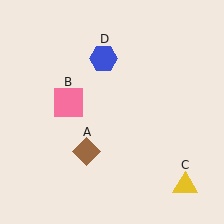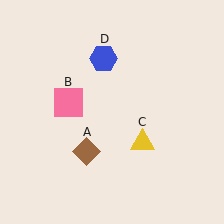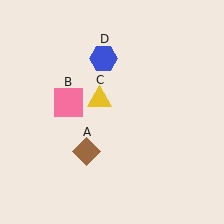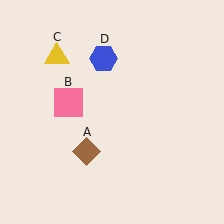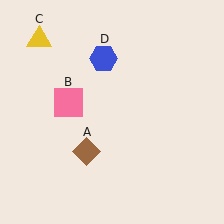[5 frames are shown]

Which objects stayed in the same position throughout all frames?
Brown diamond (object A) and pink square (object B) and blue hexagon (object D) remained stationary.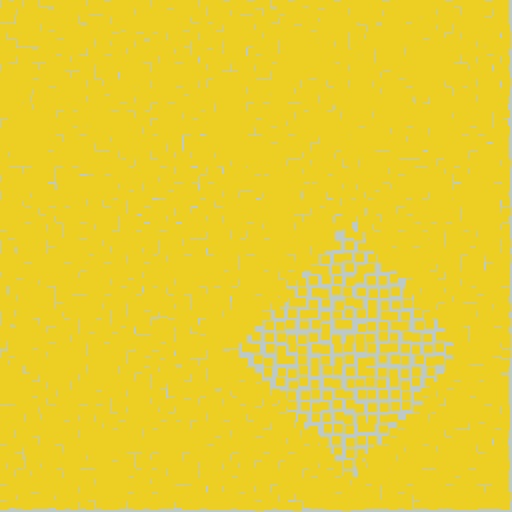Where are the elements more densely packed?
The elements are more densely packed outside the diamond boundary.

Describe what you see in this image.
The image contains small yellow elements arranged at two different densities. A diamond-shaped region is visible where the elements are less densely packed than the surrounding area.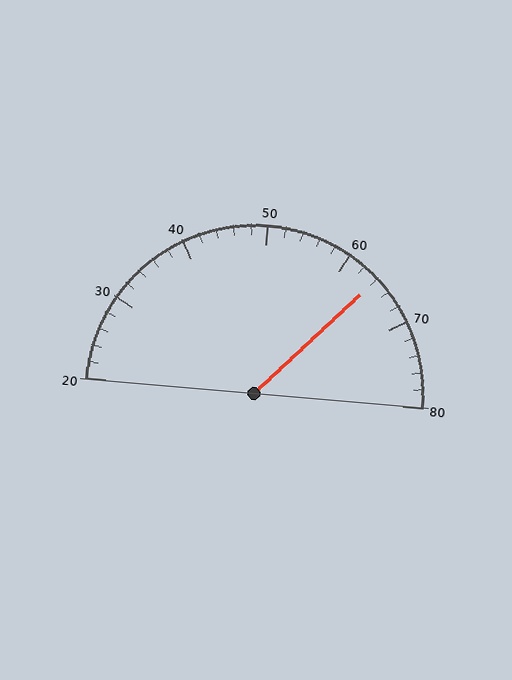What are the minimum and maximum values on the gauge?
The gauge ranges from 20 to 80.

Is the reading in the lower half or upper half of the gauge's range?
The reading is in the upper half of the range (20 to 80).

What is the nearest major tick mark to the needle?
The nearest major tick mark is 60.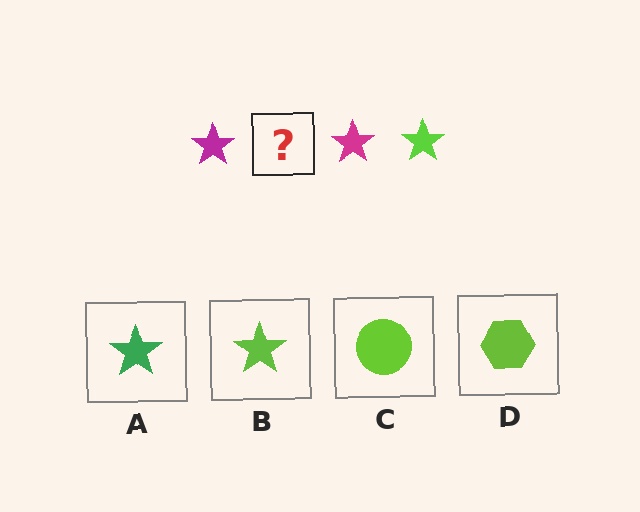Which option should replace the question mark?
Option B.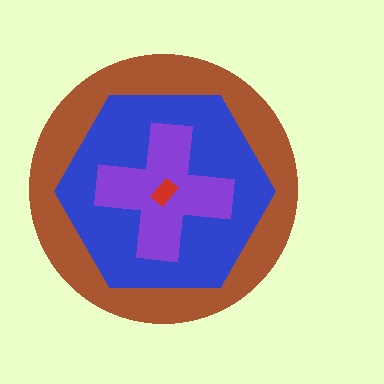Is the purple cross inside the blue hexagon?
Yes.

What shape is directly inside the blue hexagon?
The purple cross.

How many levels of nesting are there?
4.